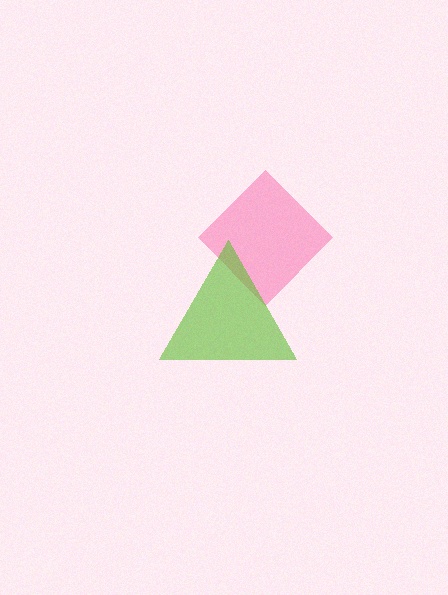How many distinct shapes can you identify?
There are 2 distinct shapes: a pink diamond, a lime triangle.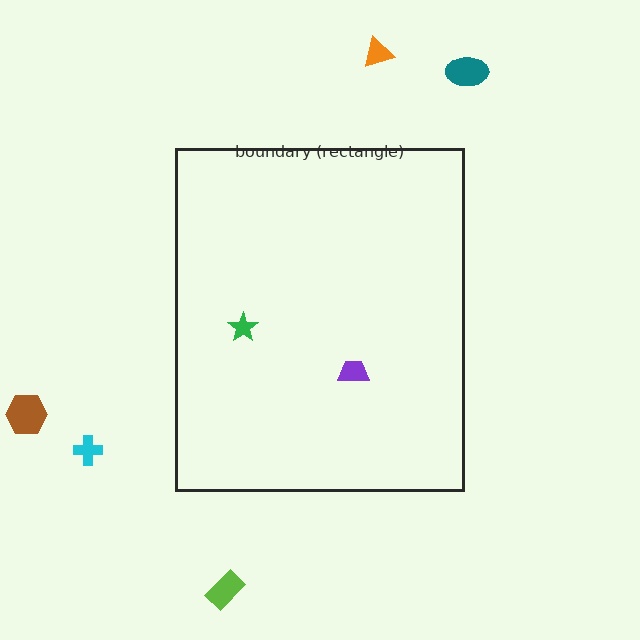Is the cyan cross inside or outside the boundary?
Outside.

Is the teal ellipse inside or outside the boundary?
Outside.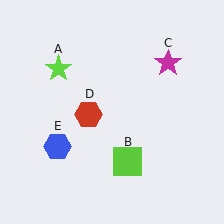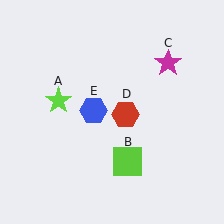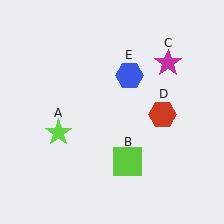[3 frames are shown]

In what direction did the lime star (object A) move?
The lime star (object A) moved down.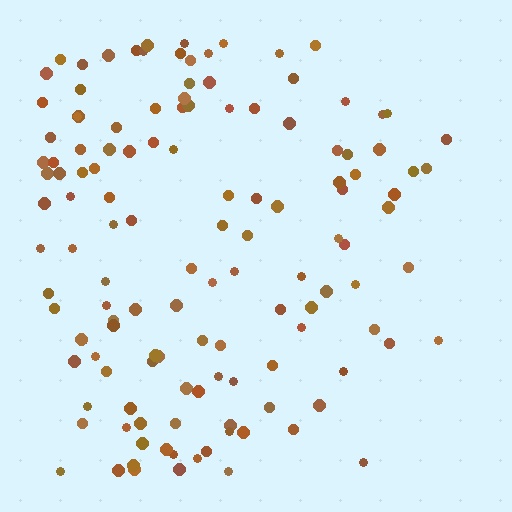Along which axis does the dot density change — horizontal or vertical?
Horizontal.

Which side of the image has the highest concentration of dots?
The left.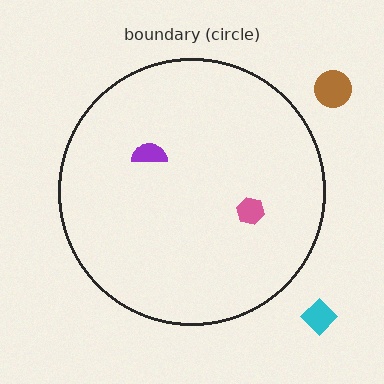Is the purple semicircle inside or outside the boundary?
Inside.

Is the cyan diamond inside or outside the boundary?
Outside.